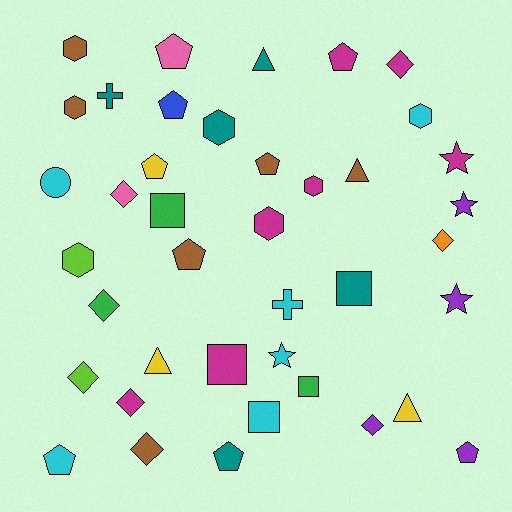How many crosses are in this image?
There are 2 crosses.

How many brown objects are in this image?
There are 6 brown objects.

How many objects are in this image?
There are 40 objects.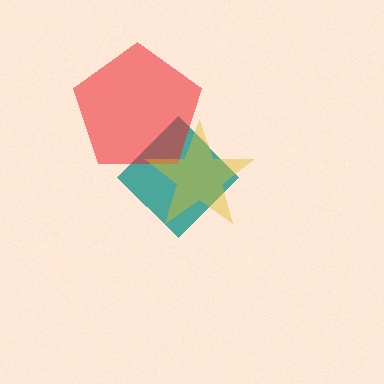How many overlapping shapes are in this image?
There are 3 overlapping shapes in the image.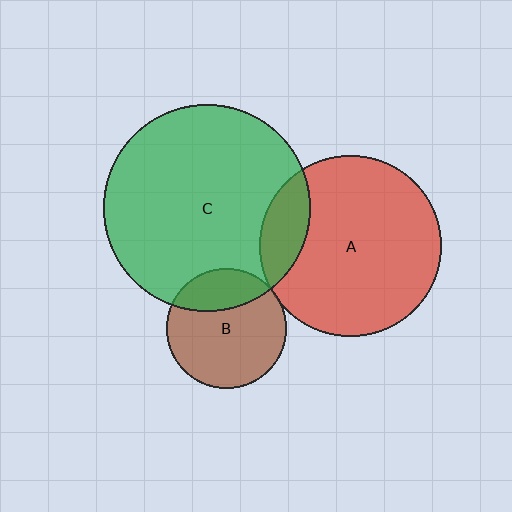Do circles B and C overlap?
Yes.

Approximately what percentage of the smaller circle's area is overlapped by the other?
Approximately 25%.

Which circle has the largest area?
Circle C (green).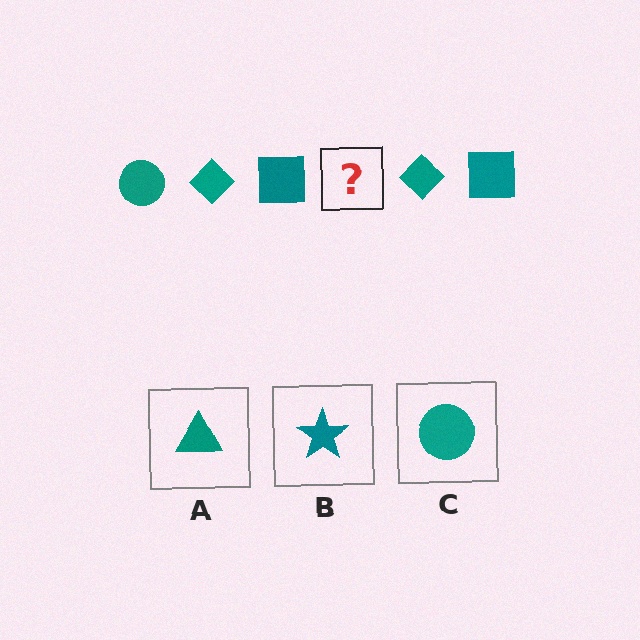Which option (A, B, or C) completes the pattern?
C.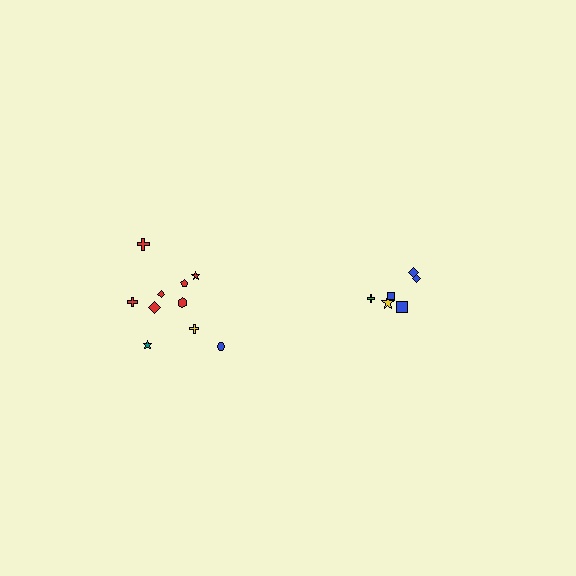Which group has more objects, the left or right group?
The left group.